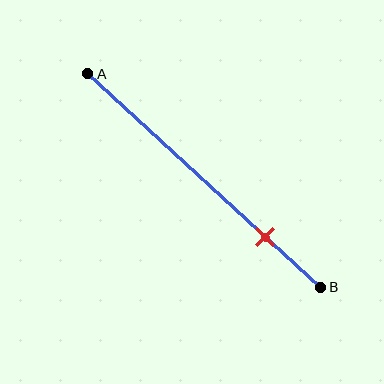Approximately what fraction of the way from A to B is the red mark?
The red mark is approximately 75% of the way from A to B.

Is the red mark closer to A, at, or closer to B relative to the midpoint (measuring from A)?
The red mark is closer to point B than the midpoint of segment AB.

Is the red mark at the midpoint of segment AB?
No, the mark is at about 75% from A, not at the 50% midpoint.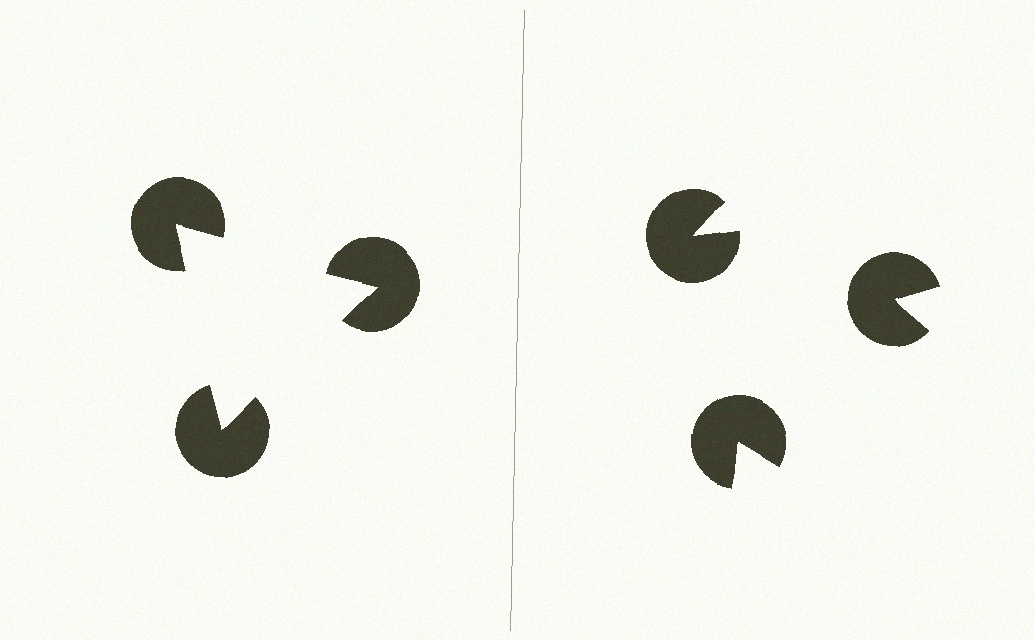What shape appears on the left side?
An illusory triangle.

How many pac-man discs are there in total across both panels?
6 — 3 on each side.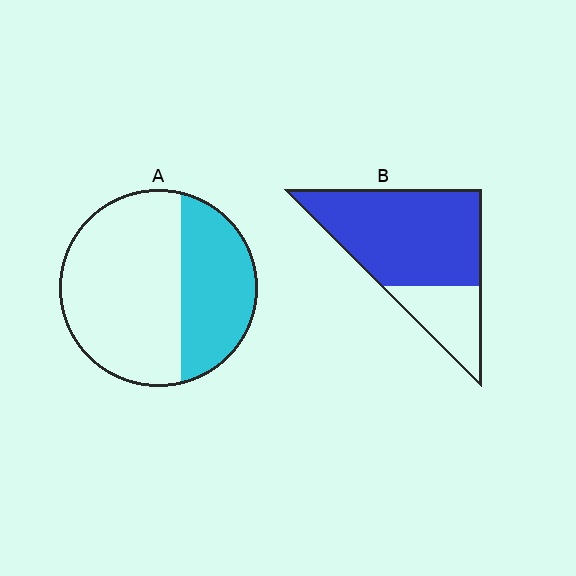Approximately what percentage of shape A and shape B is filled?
A is approximately 35% and B is approximately 75%.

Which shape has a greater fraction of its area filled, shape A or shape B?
Shape B.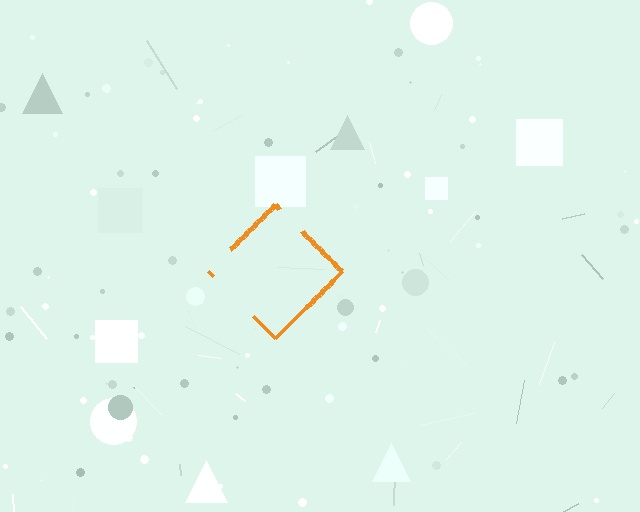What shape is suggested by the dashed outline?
The dashed outline suggests a diamond.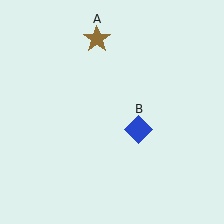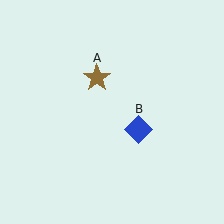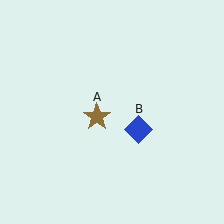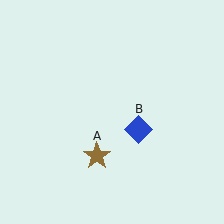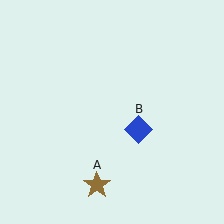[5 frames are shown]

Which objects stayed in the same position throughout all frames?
Blue diamond (object B) remained stationary.